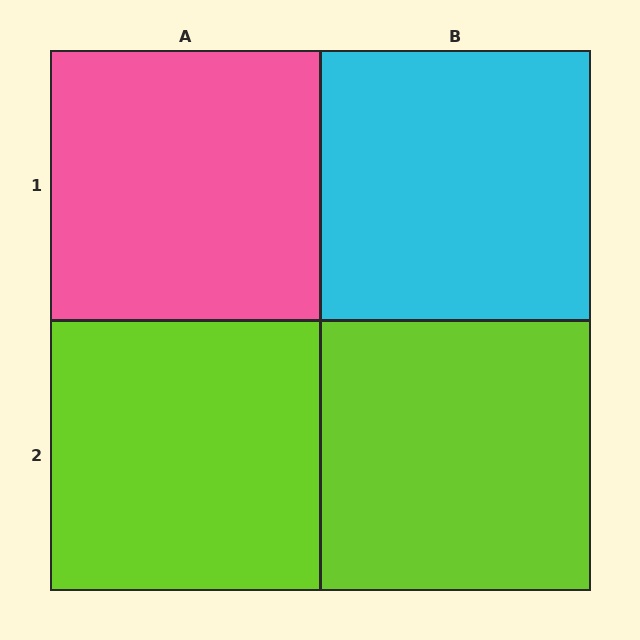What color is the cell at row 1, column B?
Cyan.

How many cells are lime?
2 cells are lime.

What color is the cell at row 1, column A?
Pink.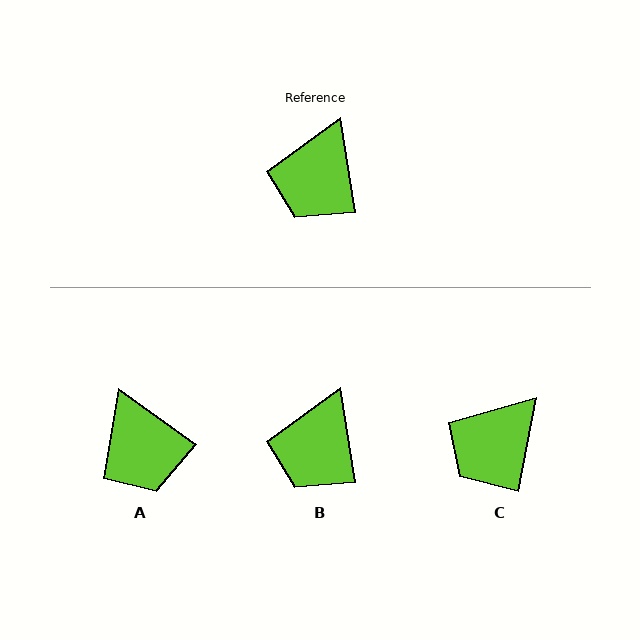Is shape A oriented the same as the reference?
No, it is off by about 45 degrees.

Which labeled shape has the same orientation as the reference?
B.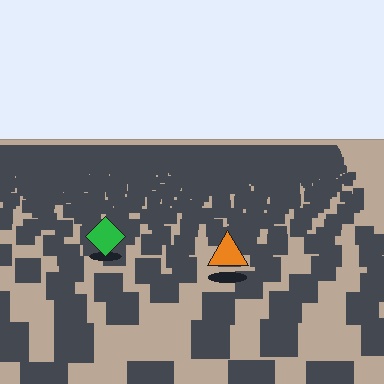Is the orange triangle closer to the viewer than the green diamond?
Yes. The orange triangle is closer — you can tell from the texture gradient: the ground texture is coarser near it.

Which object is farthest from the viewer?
The green diamond is farthest from the viewer. It appears smaller and the ground texture around it is denser.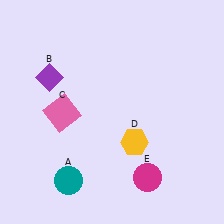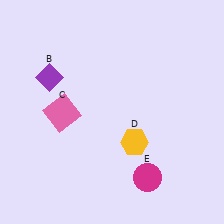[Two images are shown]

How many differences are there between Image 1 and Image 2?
There is 1 difference between the two images.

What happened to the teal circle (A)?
The teal circle (A) was removed in Image 2. It was in the bottom-left area of Image 1.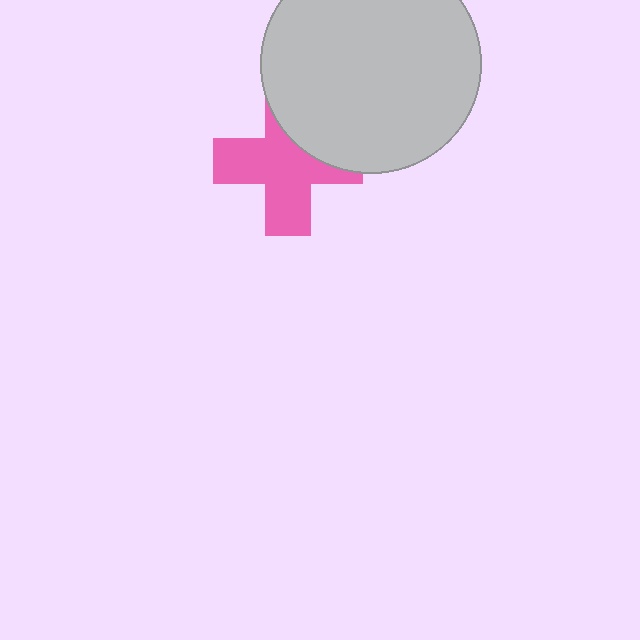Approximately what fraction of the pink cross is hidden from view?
Roughly 33% of the pink cross is hidden behind the light gray circle.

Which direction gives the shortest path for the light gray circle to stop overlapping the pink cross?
Moving toward the upper-right gives the shortest separation.